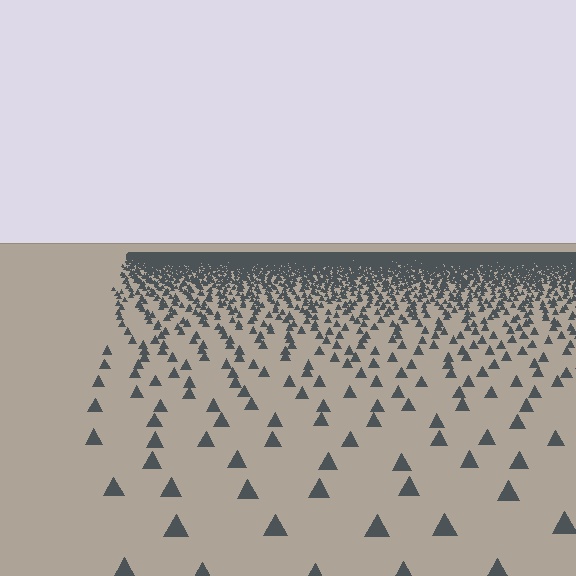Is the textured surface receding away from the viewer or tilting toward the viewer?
The surface is receding away from the viewer. Texture elements get smaller and denser toward the top.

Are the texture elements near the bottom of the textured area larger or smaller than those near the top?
Larger. Near the bottom, elements are closer to the viewer and appear at a bigger on-screen size.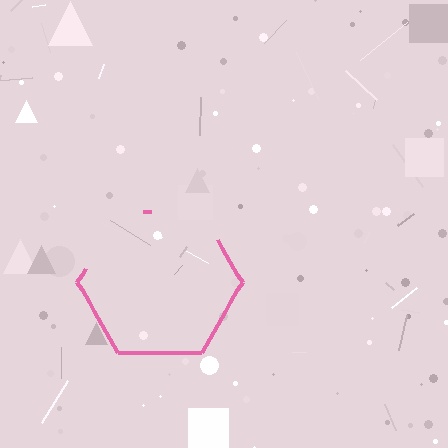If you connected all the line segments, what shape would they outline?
They would outline a hexagon.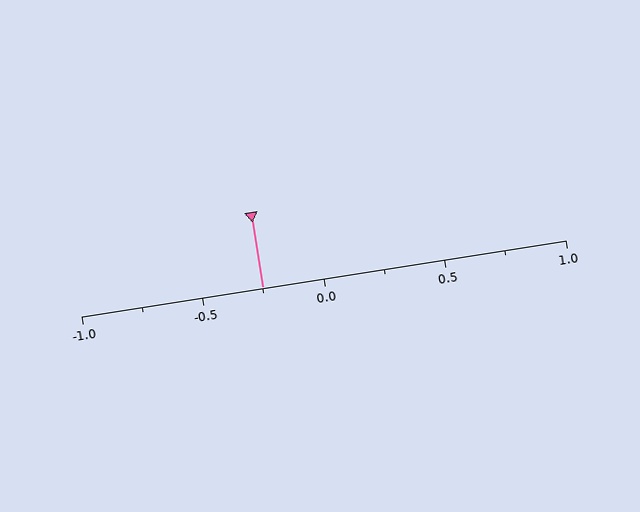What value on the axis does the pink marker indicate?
The marker indicates approximately -0.25.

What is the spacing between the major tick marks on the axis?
The major ticks are spaced 0.5 apart.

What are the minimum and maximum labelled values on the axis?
The axis runs from -1.0 to 1.0.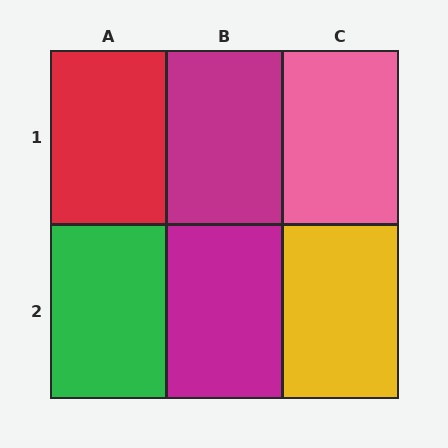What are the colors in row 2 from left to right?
Green, magenta, yellow.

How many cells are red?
1 cell is red.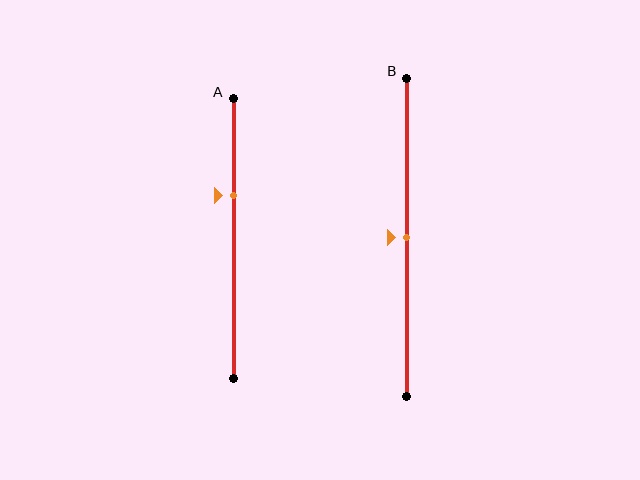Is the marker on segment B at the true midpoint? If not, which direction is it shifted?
Yes, the marker on segment B is at the true midpoint.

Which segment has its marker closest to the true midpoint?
Segment B has its marker closest to the true midpoint.